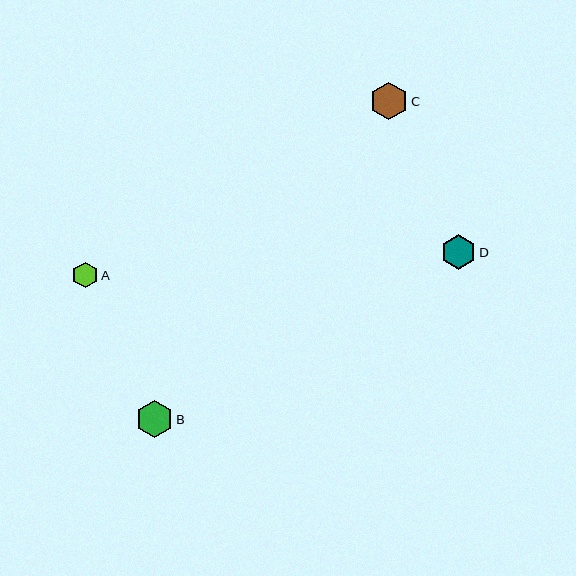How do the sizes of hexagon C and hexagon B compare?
Hexagon C and hexagon B are approximately the same size.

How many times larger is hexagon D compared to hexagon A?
Hexagon D is approximately 1.3 times the size of hexagon A.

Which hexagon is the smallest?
Hexagon A is the smallest with a size of approximately 26 pixels.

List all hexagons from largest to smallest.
From largest to smallest: C, B, D, A.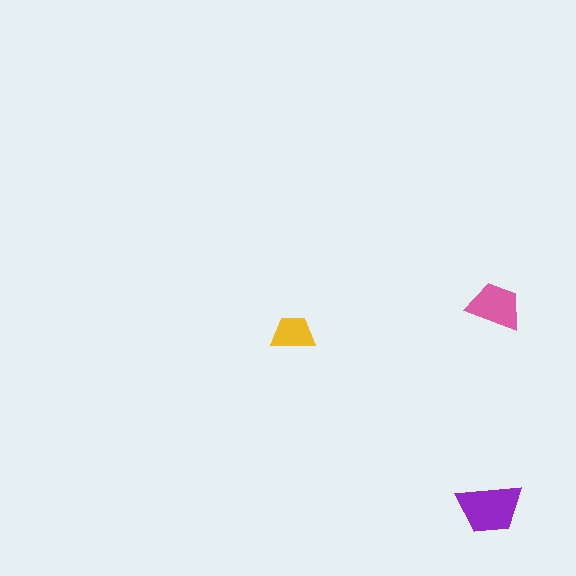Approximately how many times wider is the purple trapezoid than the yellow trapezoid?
About 1.5 times wider.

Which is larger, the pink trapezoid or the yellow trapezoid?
The pink one.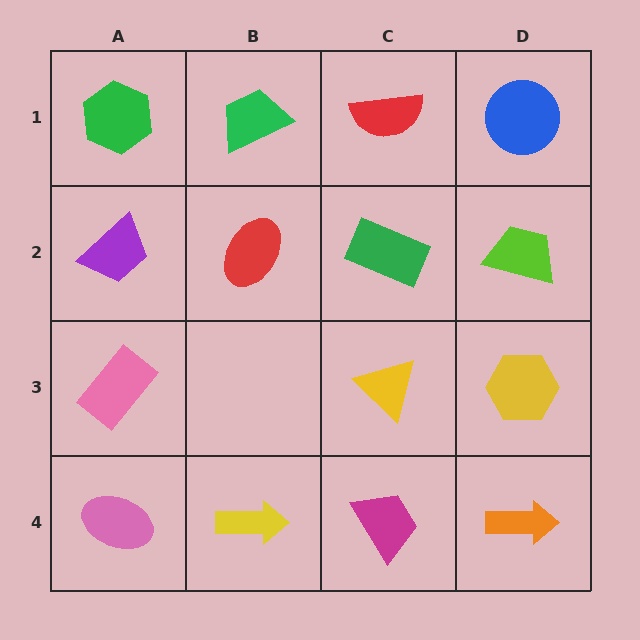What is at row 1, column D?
A blue circle.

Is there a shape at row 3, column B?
No, that cell is empty.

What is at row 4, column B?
A yellow arrow.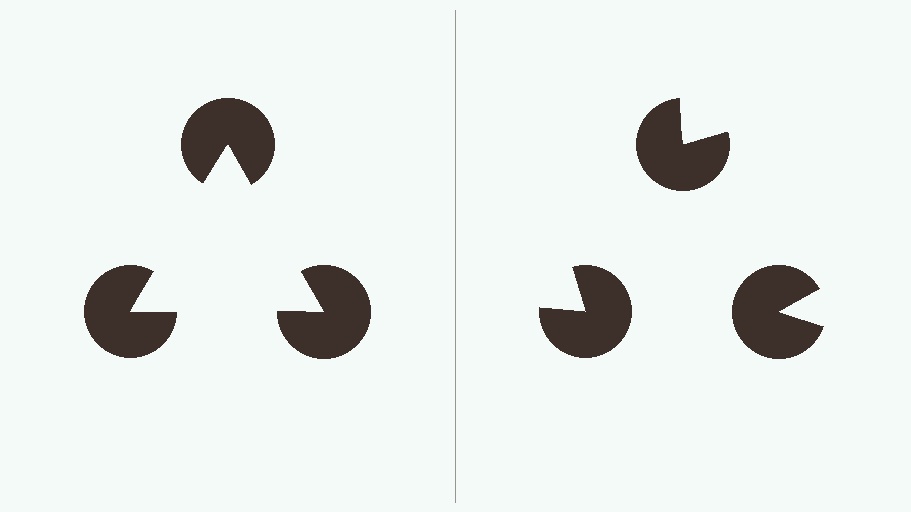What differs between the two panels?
The pac-man discs are positioned identically on both sides; only the wedge orientations differ. On the left they align to a triangle; on the right they are misaligned.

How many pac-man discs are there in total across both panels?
6 — 3 on each side.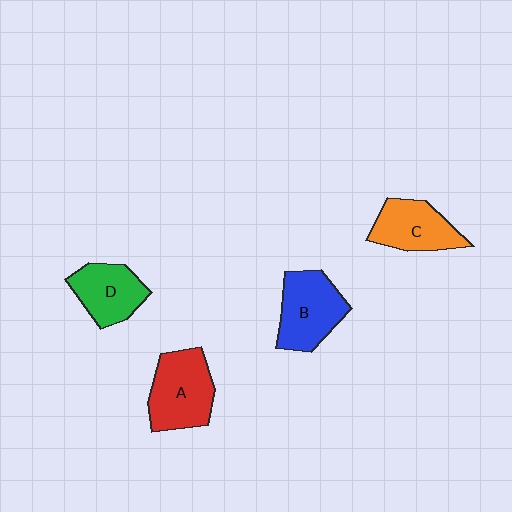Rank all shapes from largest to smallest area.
From largest to smallest: A (red), B (blue), C (orange), D (green).